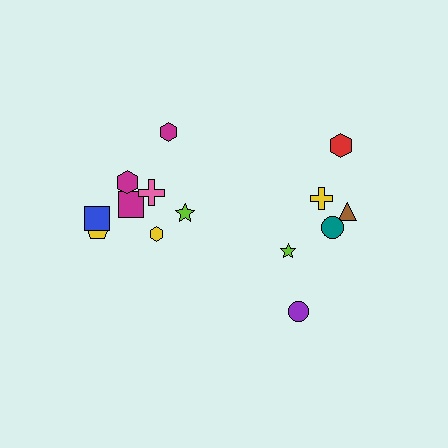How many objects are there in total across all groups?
There are 14 objects.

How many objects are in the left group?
There are 8 objects.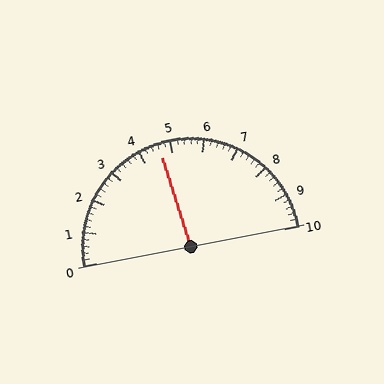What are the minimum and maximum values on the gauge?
The gauge ranges from 0 to 10.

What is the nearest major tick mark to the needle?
The nearest major tick mark is 5.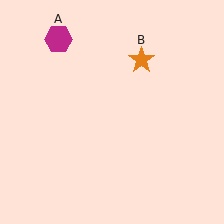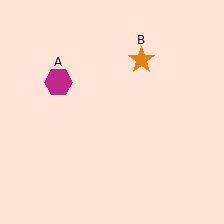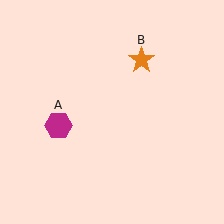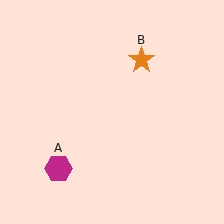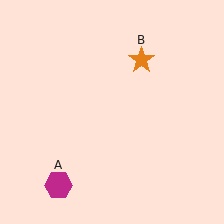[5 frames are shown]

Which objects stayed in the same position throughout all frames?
Orange star (object B) remained stationary.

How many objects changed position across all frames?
1 object changed position: magenta hexagon (object A).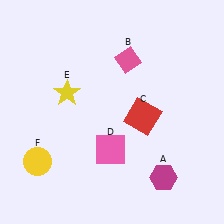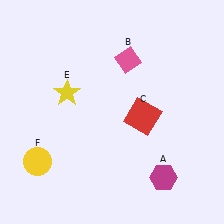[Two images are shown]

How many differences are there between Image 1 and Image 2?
There is 1 difference between the two images.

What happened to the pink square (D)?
The pink square (D) was removed in Image 2. It was in the bottom-left area of Image 1.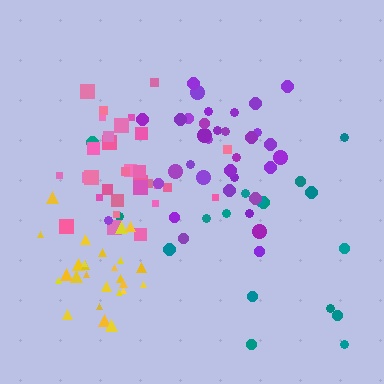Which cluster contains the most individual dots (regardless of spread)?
Purple (34).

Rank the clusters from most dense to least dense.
pink, yellow, purple, teal.